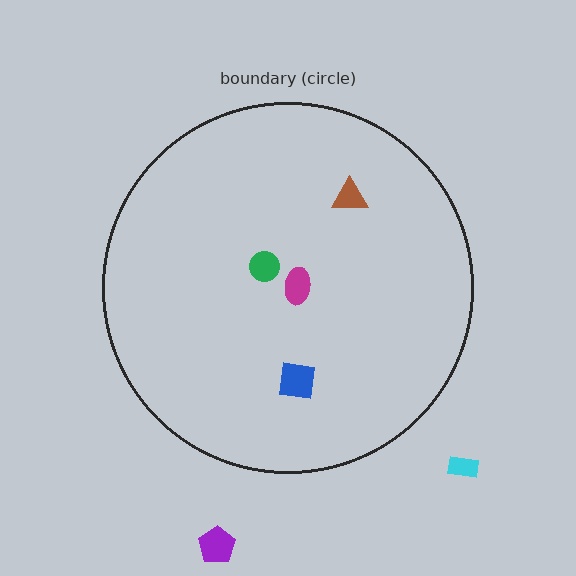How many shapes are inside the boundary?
4 inside, 2 outside.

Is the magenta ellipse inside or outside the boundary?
Inside.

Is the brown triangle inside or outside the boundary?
Inside.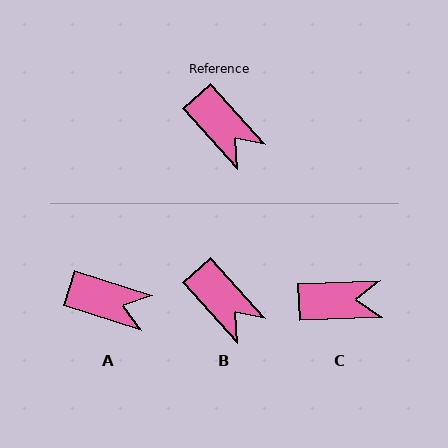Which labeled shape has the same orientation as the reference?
B.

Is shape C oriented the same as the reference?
No, it is off by about 51 degrees.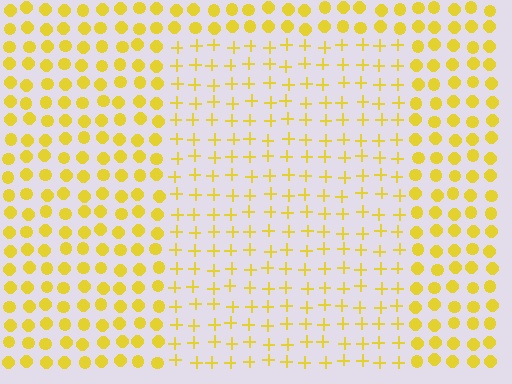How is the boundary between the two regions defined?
The boundary is defined by a change in element shape: plus signs inside vs. circles outside. All elements share the same color and spacing.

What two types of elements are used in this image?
The image uses plus signs inside the rectangle region and circles outside it.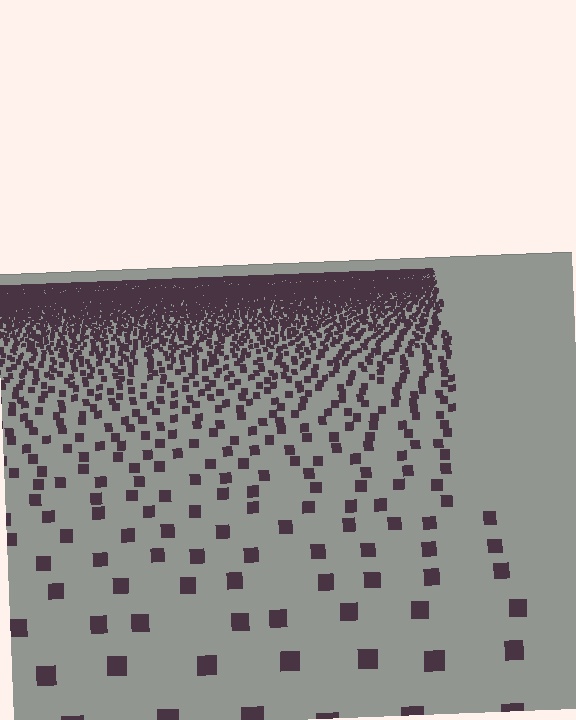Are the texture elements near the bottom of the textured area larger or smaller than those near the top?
Larger. Near the bottom, elements are closer to the viewer and appear at a bigger on-screen size.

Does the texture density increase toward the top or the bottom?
Density increases toward the top.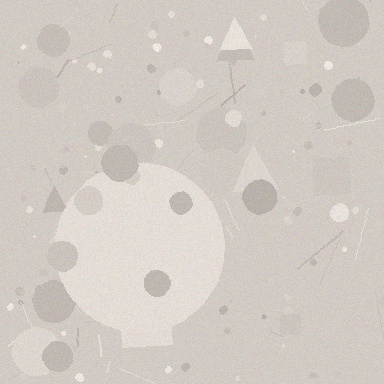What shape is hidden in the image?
A circle is hidden in the image.